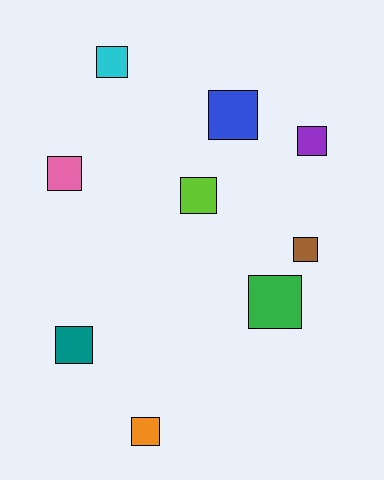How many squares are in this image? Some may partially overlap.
There are 9 squares.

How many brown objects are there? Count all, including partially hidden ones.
There is 1 brown object.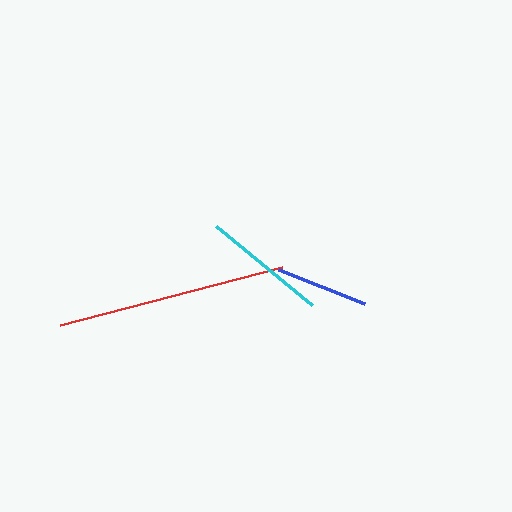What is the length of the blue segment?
The blue segment is approximately 93 pixels long.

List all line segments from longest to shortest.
From longest to shortest: red, cyan, blue.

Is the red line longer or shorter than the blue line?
The red line is longer than the blue line.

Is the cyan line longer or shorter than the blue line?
The cyan line is longer than the blue line.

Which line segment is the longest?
The red line is the longest at approximately 230 pixels.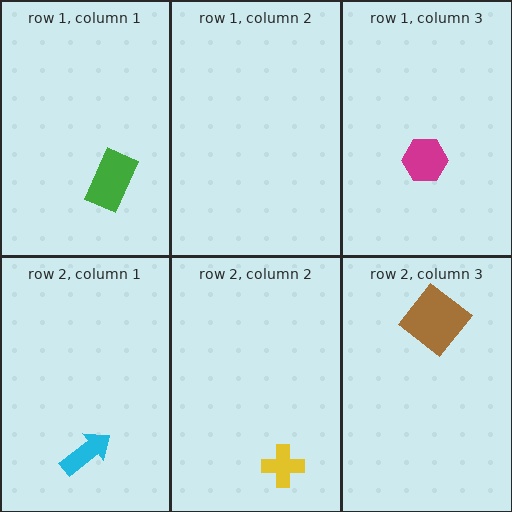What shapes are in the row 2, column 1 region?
The cyan arrow.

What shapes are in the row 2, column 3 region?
The brown diamond.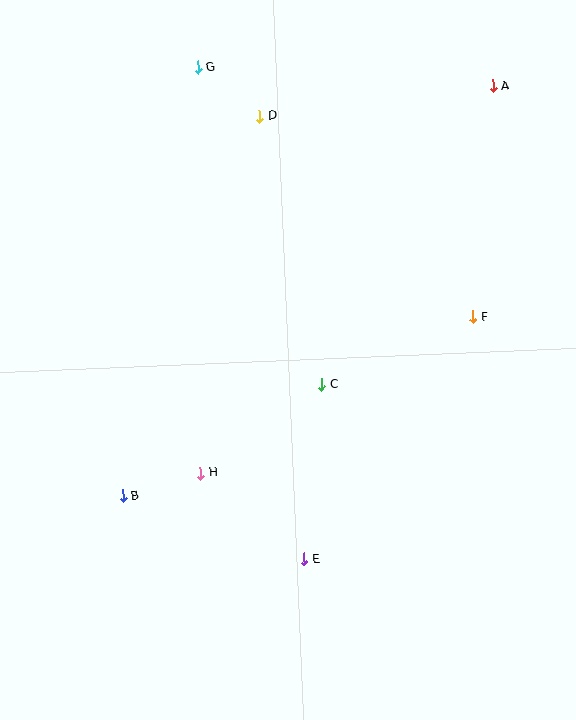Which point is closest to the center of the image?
Point C at (322, 384) is closest to the center.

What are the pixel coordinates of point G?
Point G is at (198, 67).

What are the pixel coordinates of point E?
Point E is at (304, 559).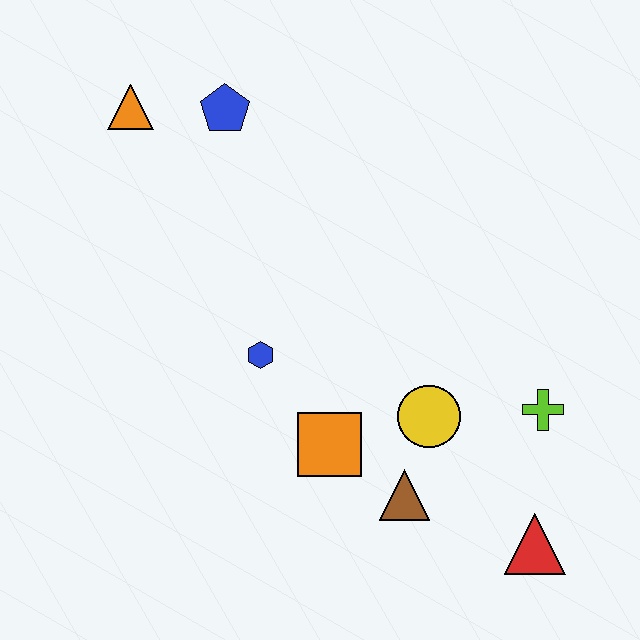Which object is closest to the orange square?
The brown triangle is closest to the orange square.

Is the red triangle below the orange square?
Yes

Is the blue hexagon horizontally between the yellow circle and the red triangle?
No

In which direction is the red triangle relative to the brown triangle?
The red triangle is to the right of the brown triangle.